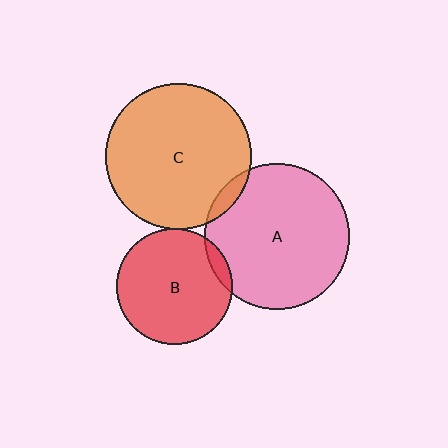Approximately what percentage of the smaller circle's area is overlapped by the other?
Approximately 5%.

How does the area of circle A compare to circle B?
Approximately 1.6 times.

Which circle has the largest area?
Circle C (orange).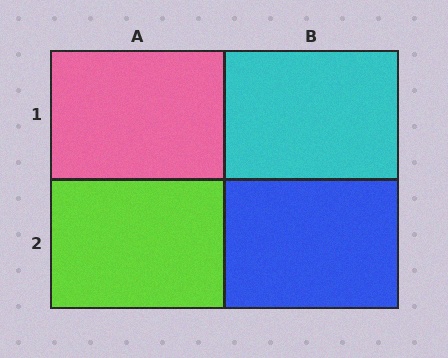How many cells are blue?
1 cell is blue.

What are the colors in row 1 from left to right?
Pink, cyan.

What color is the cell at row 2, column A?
Lime.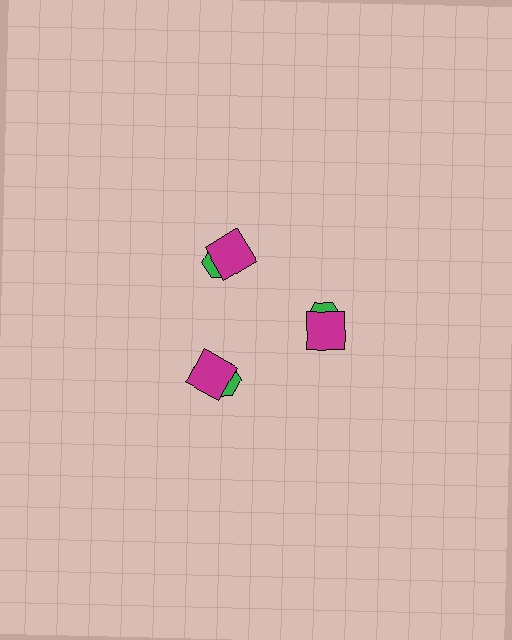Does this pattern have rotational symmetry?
Yes, this pattern has 3-fold rotational symmetry. It looks the same after rotating 120 degrees around the center.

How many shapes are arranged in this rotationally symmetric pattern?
There are 6 shapes, arranged in 3 groups of 2.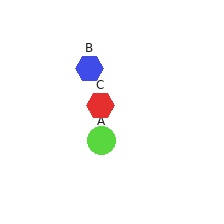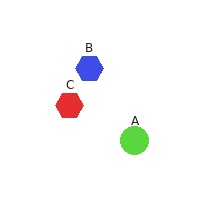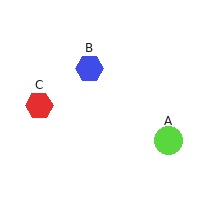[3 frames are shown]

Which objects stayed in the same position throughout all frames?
Blue hexagon (object B) remained stationary.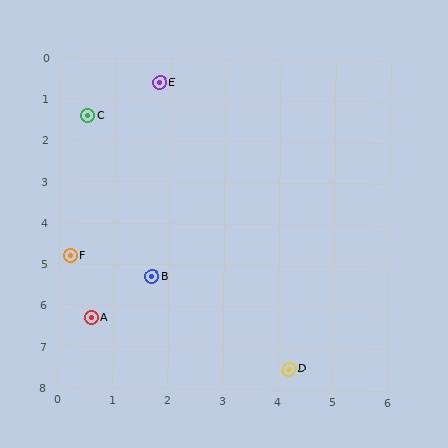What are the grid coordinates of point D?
Point D is at approximately (4.2, 7.5).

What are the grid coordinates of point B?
Point B is at approximately (1.7, 5.3).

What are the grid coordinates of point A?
Point A is at approximately (0.6, 6.3).